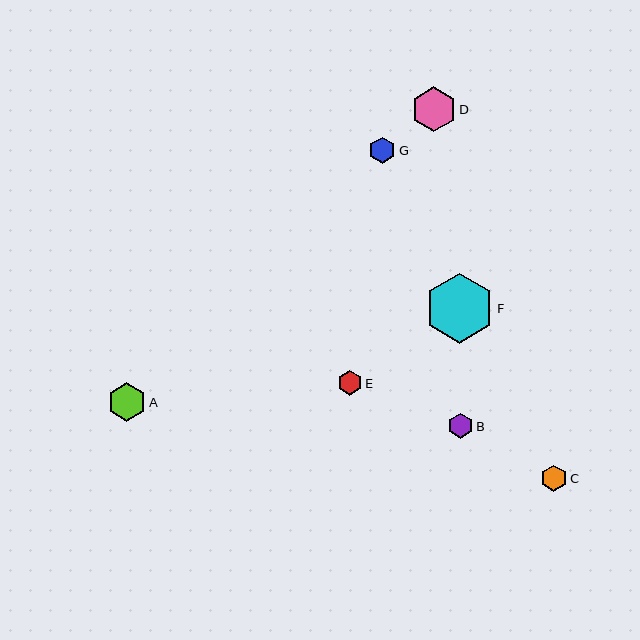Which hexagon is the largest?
Hexagon F is the largest with a size of approximately 70 pixels.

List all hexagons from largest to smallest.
From largest to smallest: F, D, A, G, C, E, B.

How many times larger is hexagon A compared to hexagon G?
Hexagon A is approximately 1.5 times the size of hexagon G.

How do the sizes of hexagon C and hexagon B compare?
Hexagon C and hexagon B are approximately the same size.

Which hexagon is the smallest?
Hexagon B is the smallest with a size of approximately 25 pixels.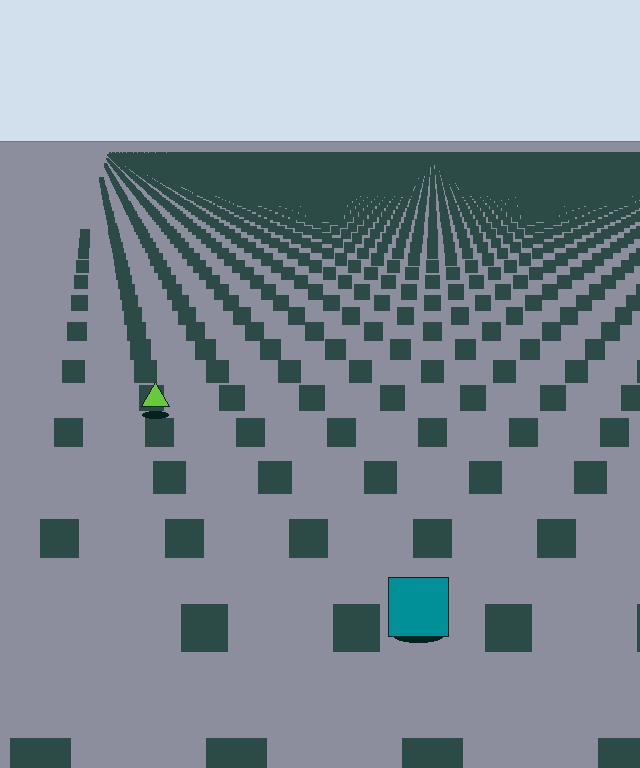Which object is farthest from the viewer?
The lime triangle is farthest from the viewer. It appears smaller and the ground texture around it is denser.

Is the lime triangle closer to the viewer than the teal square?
No. The teal square is closer — you can tell from the texture gradient: the ground texture is coarser near it.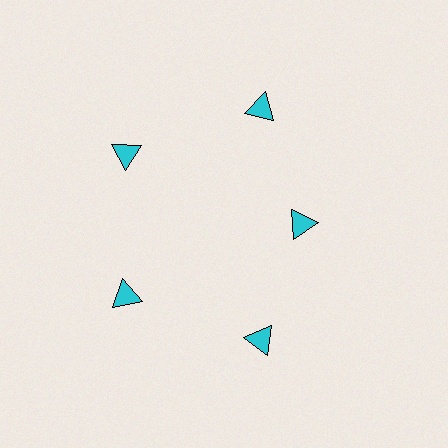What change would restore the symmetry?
The symmetry would be restored by moving it outward, back onto the ring so that all 5 triangles sit at equal angles and equal distance from the center.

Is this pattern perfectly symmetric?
No. The 5 cyan triangles are arranged in a ring, but one element near the 3 o'clock position is pulled inward toward the center, breaking the 5-fold rotational symmetry.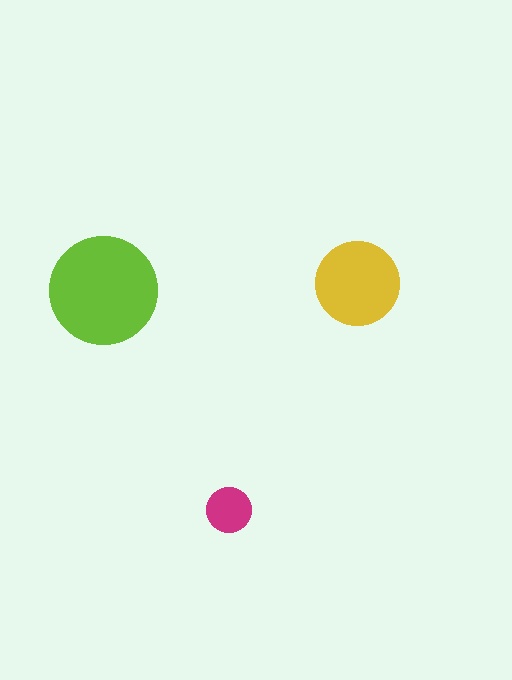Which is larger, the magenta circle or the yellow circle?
The yellow one.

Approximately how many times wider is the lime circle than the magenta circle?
About 2.5 times wider.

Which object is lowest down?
The magenta circle is bottommost.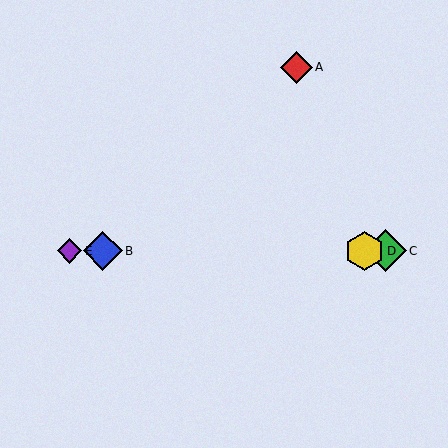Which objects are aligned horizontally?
Objects B, C, D, E are aligned horizontally.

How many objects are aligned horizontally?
4 objects (B, C, D, E) are aligned horizontally.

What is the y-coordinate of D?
Object D is at y≈251.